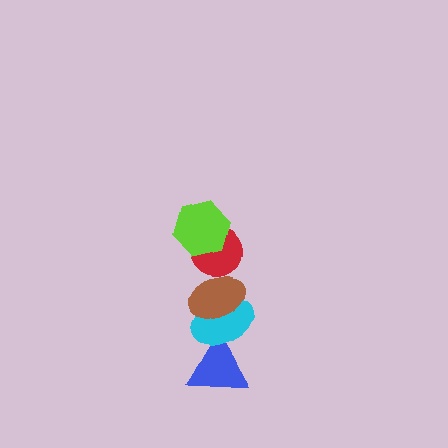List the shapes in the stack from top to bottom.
From top to bottom: the lime hexagon, the red circle, the brown ellipse, the cyan ellipse, the blue triangle.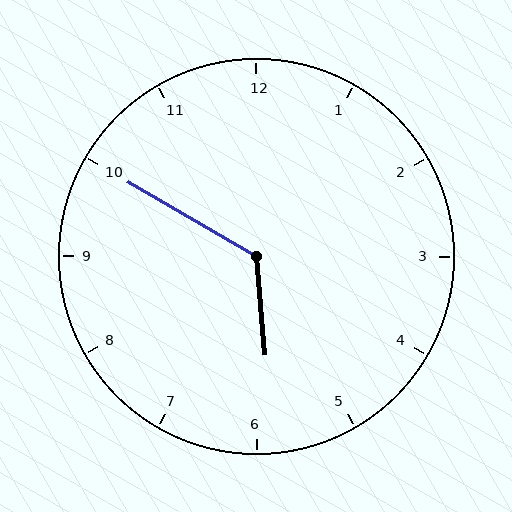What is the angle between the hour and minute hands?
Approximately 125 degrees.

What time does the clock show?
5:50.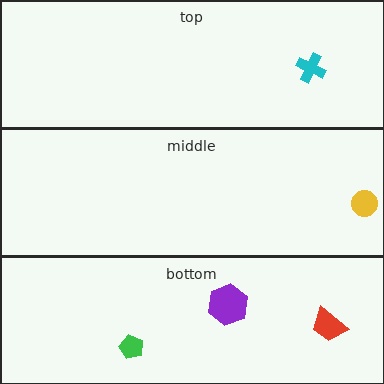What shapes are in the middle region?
The yellow circle.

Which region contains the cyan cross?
The top region.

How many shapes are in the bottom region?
3.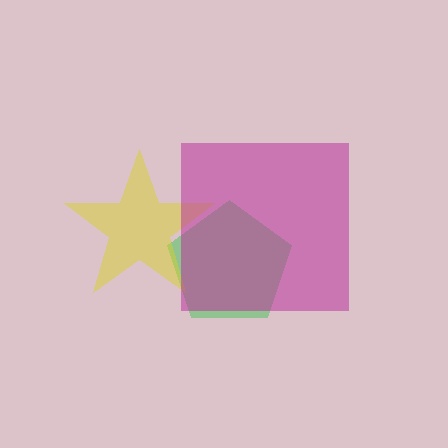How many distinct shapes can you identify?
There are 3 distinct shapes: a green pentagon, a yellow star, a magenta square.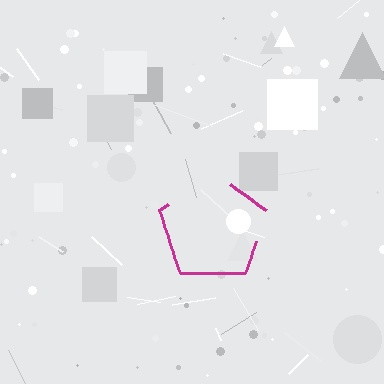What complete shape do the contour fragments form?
The contour fragments form a pentagon.